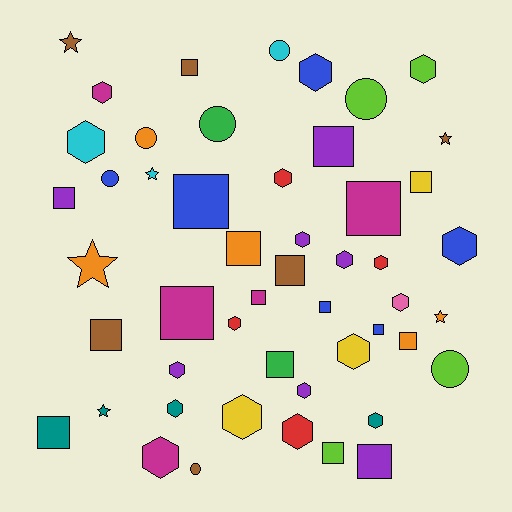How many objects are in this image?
There are 50 objects.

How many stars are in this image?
There are 6 stars.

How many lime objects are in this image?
There are 4 lime objects.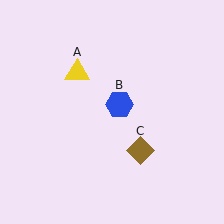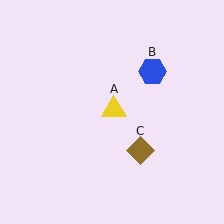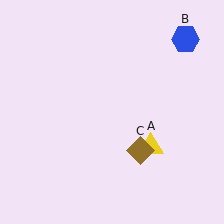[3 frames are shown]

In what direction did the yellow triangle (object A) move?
The yellow triangle (object A) moved down and to the right.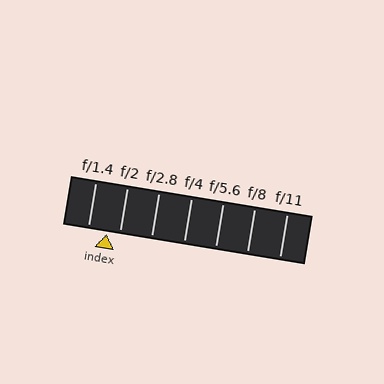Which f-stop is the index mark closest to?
The index mark is closest to f/2.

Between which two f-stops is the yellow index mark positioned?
The index mark is between f/1.4 and f/2.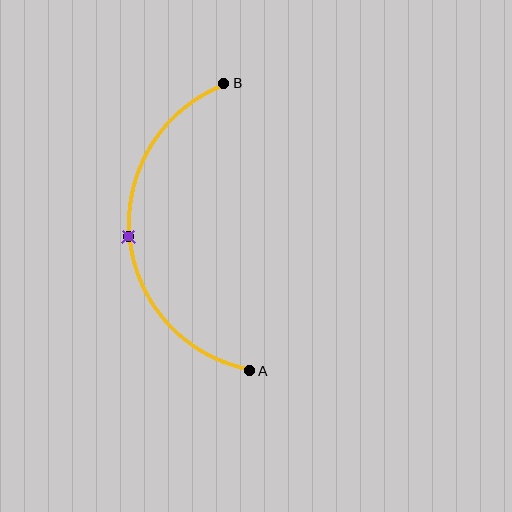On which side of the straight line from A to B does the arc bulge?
The arc bulges to the left of the straight line connecting A and B.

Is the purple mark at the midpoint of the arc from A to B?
Yes. The purple mark lies on the arc at equal arc-length from both A and B — it is the arc midpoint.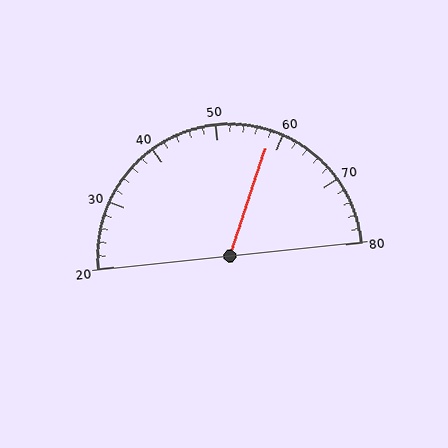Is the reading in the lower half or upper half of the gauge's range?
The reading is in the upper half of the range (20 to 80).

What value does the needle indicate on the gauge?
The needle indicates approximately 58.